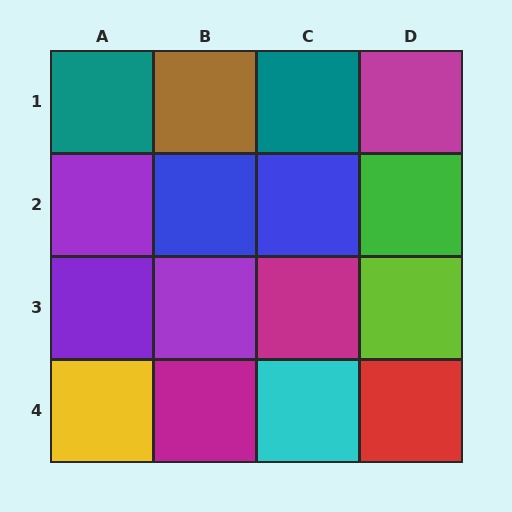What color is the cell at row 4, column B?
Magenta.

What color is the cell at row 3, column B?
Purple.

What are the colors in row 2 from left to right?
Purple, blue, blue, green.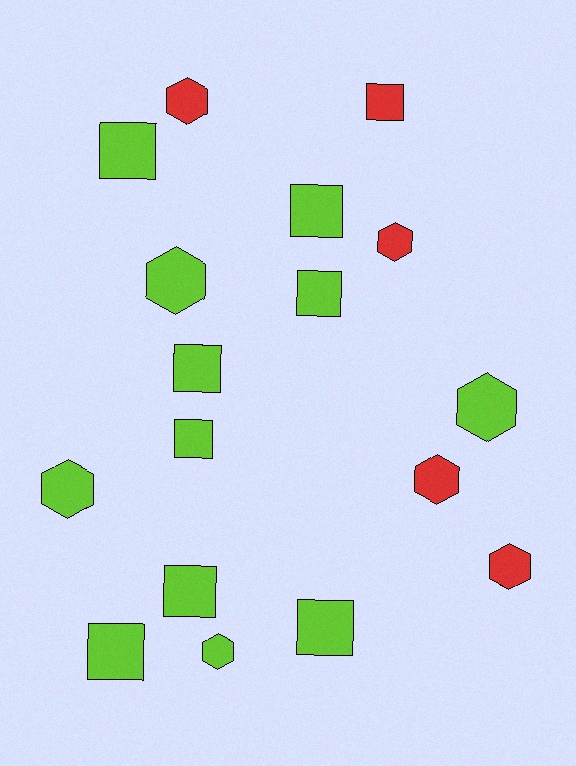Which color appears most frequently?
Lime, with 12 objects.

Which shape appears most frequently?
Square, with 9 objects.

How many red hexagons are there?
There are 4 red hexagons.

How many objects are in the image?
There are 17 objects.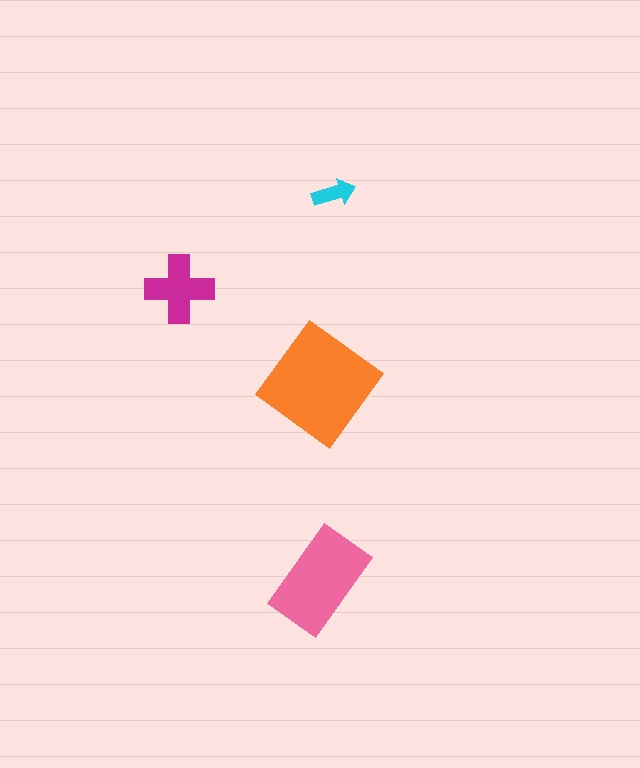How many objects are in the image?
There are 4 objects in the image.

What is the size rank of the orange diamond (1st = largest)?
1st.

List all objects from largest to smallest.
The orange diamond, the pink rectangle, the magenta cross, the cyan arrow.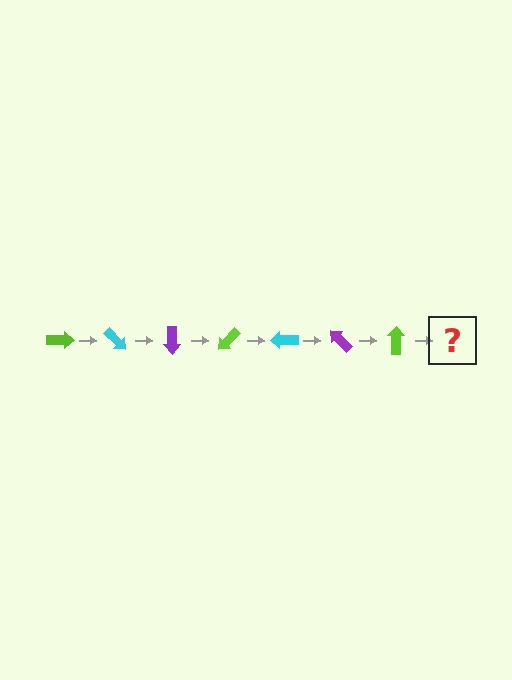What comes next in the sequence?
The next element should be a cyan arrow, rotated 315 degrees from the start.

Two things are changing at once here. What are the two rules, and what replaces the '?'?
The two rules are that it rotates 45 degrees each step and the color cycles through lime, cyan, and purple. The '?' should be a cyan arrow, rotated 315 degrees from the start.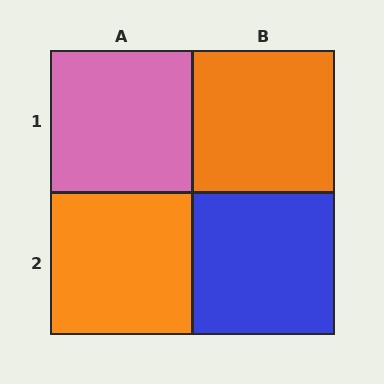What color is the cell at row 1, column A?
Pink.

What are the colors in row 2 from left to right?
Orange, blue.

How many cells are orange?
2 cells are orange.